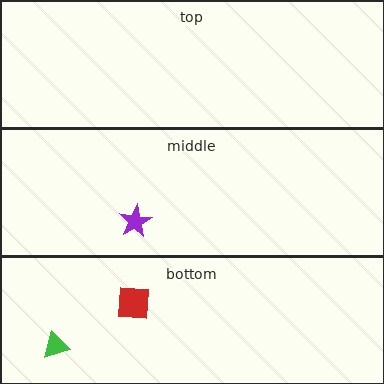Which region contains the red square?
The bottom region.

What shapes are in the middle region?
The purple star.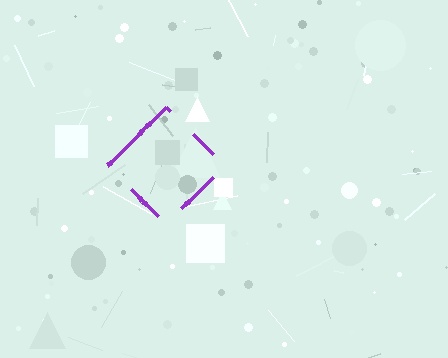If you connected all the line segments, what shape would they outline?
They would outline a diamond.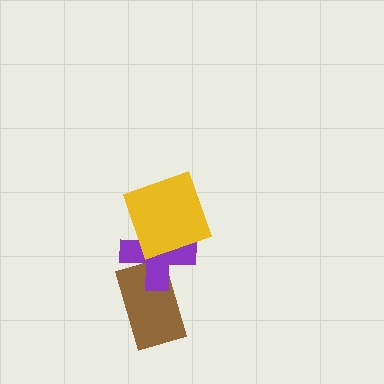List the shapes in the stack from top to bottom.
From top to bottom: the yellow square, the purple cross, the brown rectangle.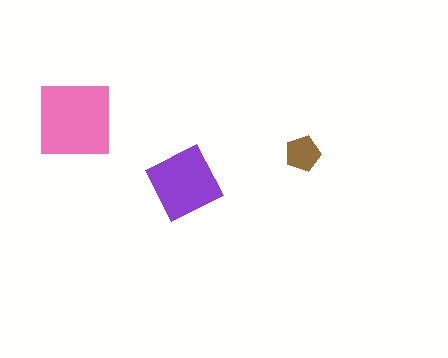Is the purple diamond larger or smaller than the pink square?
Smaller.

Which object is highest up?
The pink square is topmost.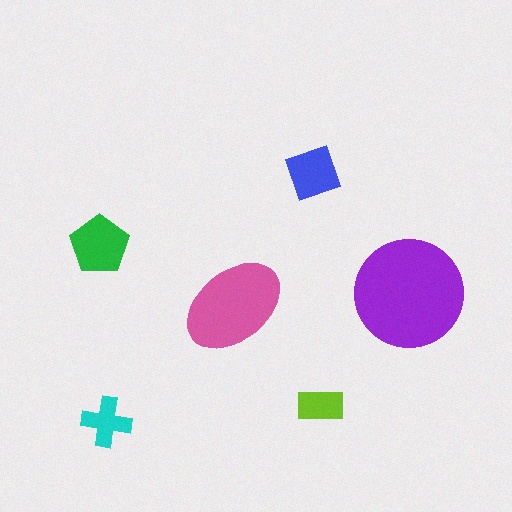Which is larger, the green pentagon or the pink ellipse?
The pink ellipse.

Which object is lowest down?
The cyan cross is bottommost.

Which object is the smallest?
The lime rectangle.